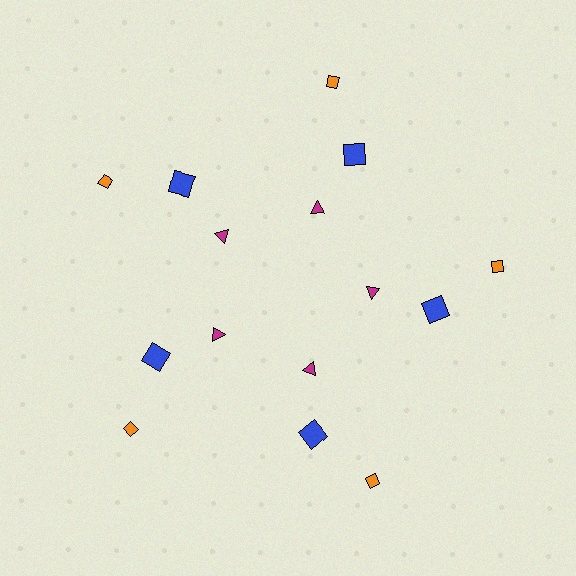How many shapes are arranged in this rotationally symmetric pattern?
There are 15 shapes, arranged in 5 groups of 3.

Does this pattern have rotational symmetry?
Yes, this pattern has 5-fold rotational symmetry. It looks the same after rotating 72 degrees around the center.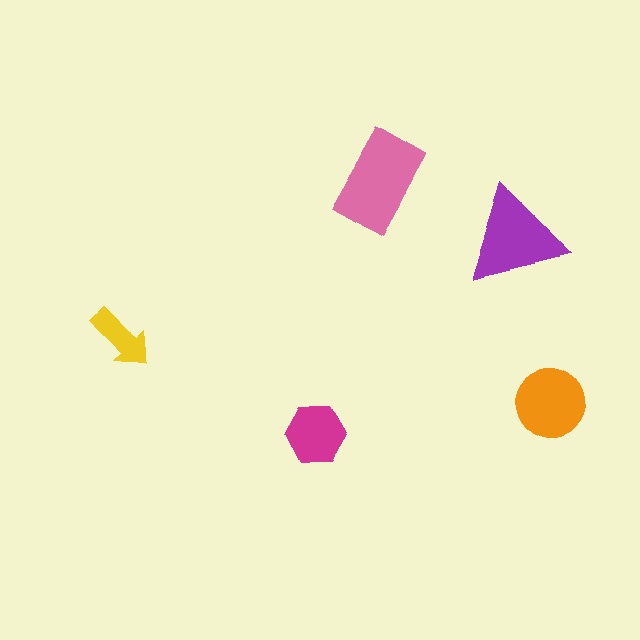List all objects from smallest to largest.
The yellow arrow, the magenta hexagon, the orange circle, the purple triangle, the pink rectangle.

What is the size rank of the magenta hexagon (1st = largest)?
4th.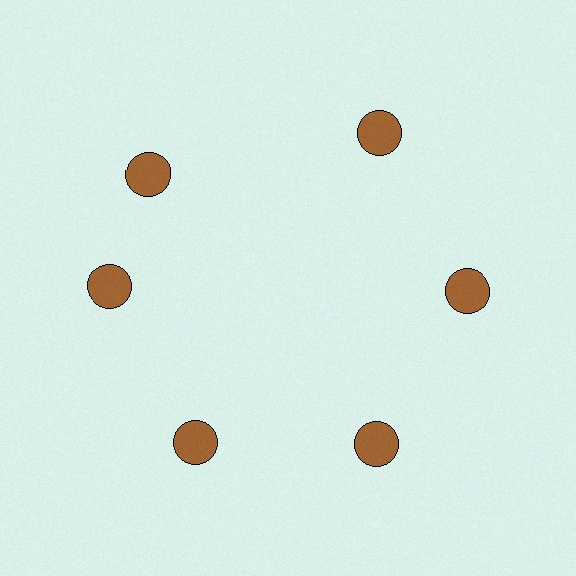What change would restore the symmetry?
The symmetry would be restored by rotating it back into even spacing with its neighbors so that all 6 circles sit at equal angles and equal distance from the center.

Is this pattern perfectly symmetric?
No. The 6 brown circles are arranged in a ring, but one element near the 11 o'clock position is rotated out of alignment along the ring, breaking the 6-fold rotational symmetry.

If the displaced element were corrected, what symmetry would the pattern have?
It would have 6-fold rotational symmetry — the pattern would map onto itself every 60 degrees.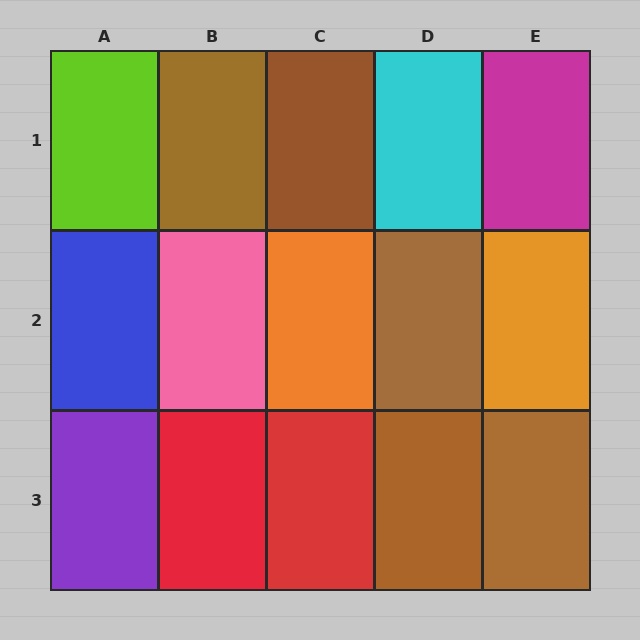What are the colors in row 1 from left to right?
Lime, brown, brown, cyan, magenta.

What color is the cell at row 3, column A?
Purple.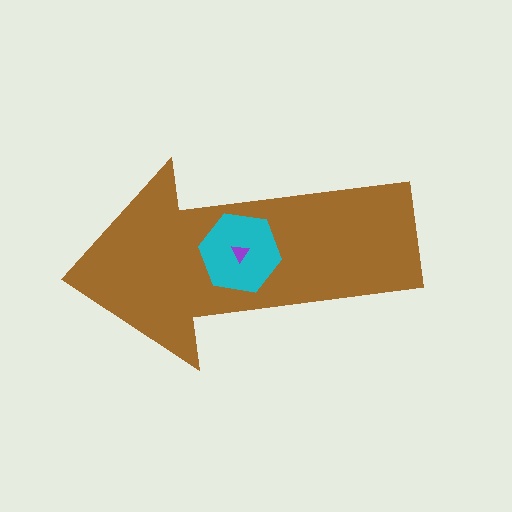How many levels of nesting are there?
3.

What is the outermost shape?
The brown arrow.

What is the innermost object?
The purple triangle.